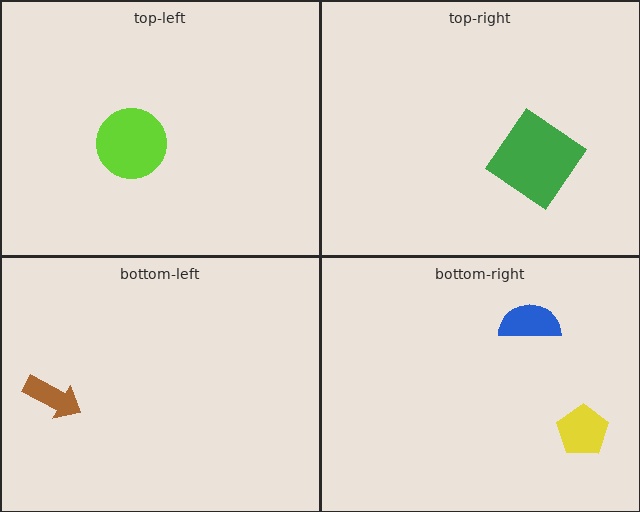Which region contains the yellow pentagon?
The bottom-right region.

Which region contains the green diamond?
The top-right region.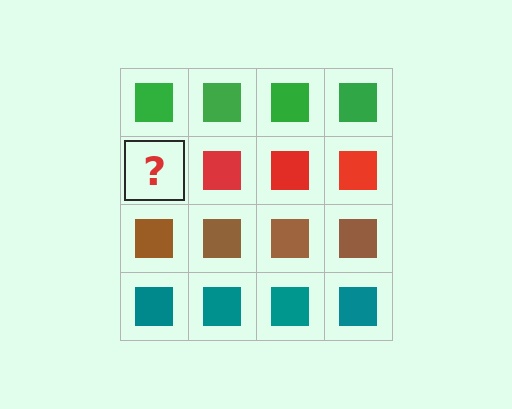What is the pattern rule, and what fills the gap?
The rule is that each row has a consistent color. The gap should be filled with a red square.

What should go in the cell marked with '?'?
The missing cell should contain a red square.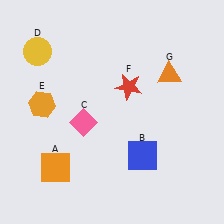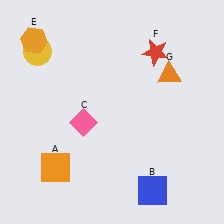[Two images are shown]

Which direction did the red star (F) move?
The red star (F) moved up.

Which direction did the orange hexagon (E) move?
The orange hexagon (E) moved up.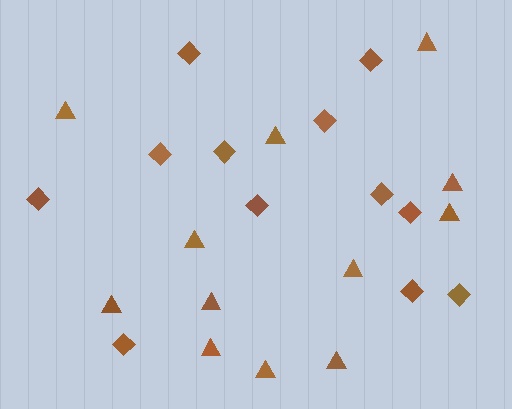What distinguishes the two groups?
There are 2 groups: one group of diamonds (12) and one group of triangles (12).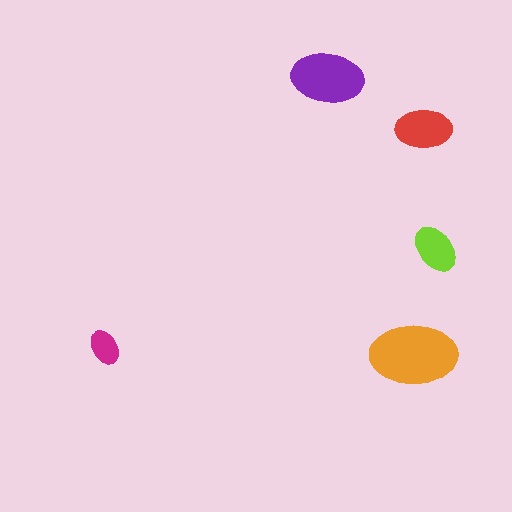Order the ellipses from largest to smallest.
the orange one, the purple one, the red one, the lime one, the magenta one.